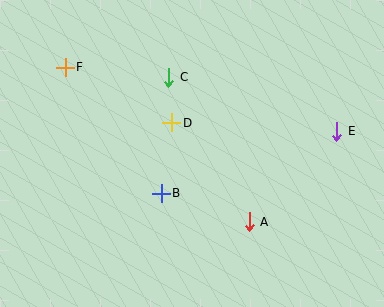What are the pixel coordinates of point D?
Point D is at (172, 123).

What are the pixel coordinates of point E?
Point E is at (337, 131).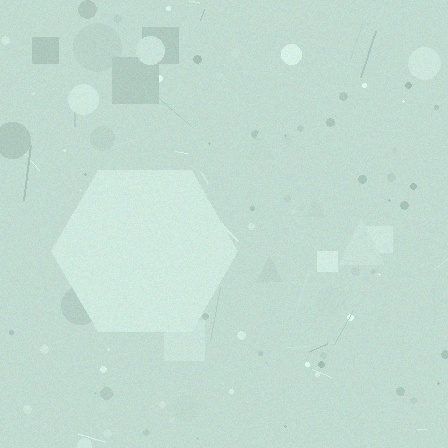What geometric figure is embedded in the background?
A hexagon is embedded in the background.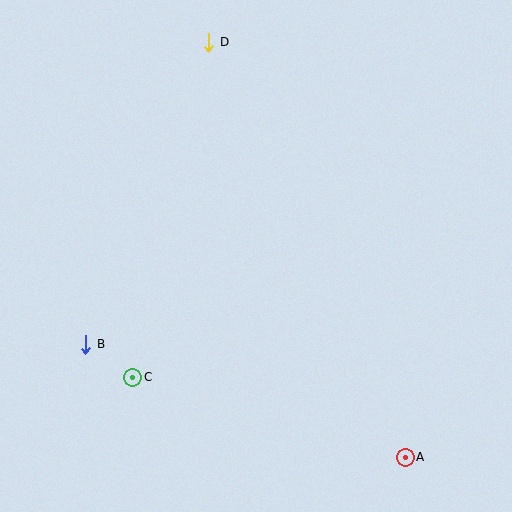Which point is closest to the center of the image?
Point C at (133, 377) is closest to the center.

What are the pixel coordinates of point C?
Point C is at (133, 377).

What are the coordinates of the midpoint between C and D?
The midpoint between C and D is at (171, 210).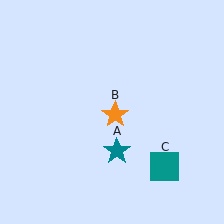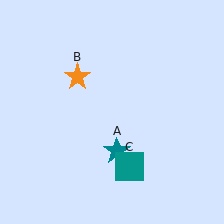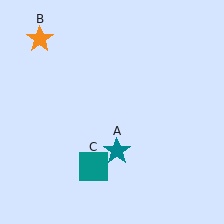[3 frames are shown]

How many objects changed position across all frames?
2 objects changed position: orange star (object B), teal square (object C).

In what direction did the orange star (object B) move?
The orange star (object B) moved up and to the left.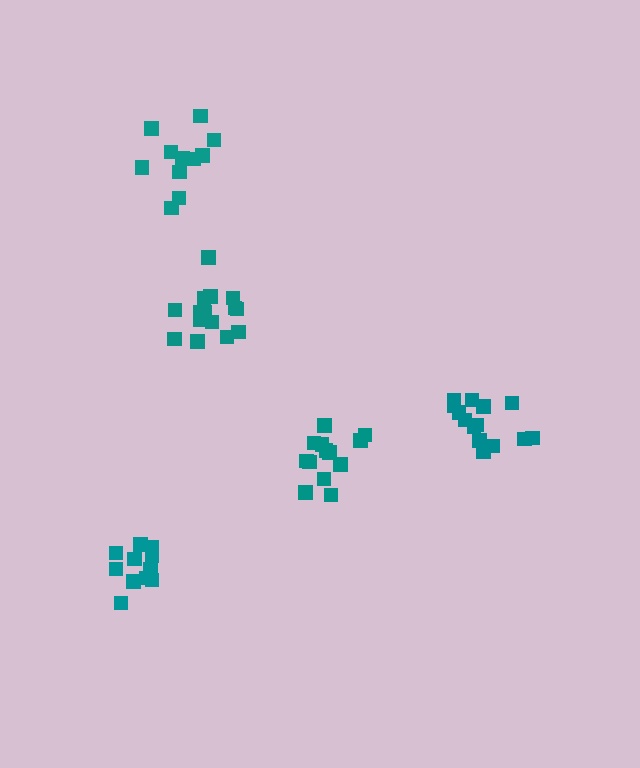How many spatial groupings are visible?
There are 5 spatial groupings.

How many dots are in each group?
Group 1: 13 dots, Group 2: 11 dots, Group 3: 15 dots, Group 4: 11 dots, Group 5: 14 dots (64 total).